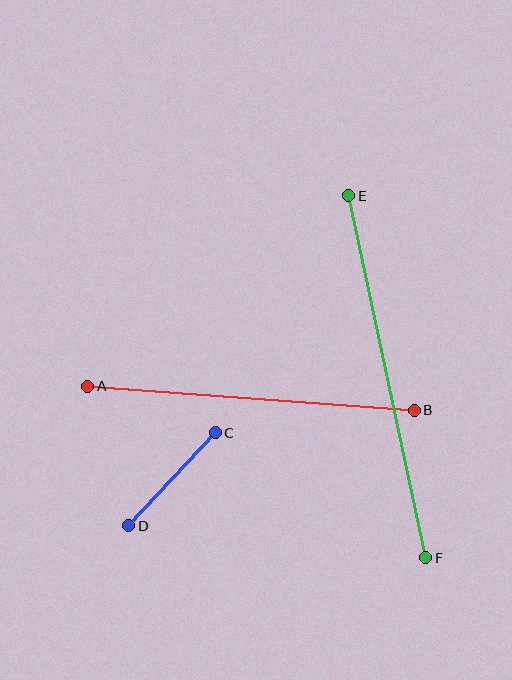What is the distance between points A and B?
The distance is approximately 327 pixels.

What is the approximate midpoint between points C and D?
The midpoint is at approximately (172, 479) pixels.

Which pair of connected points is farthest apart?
Points E and F are farthest apart.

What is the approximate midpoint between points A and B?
The midpoint is at approximately (251, 398) pixels.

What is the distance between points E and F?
The distance is approximately 370 pixels.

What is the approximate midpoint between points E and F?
The midpoint is at approximately (387, 377) pixels.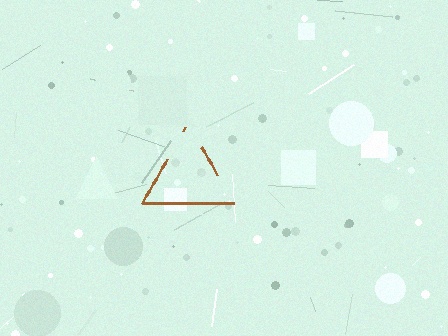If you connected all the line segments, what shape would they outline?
They would outline a triangle.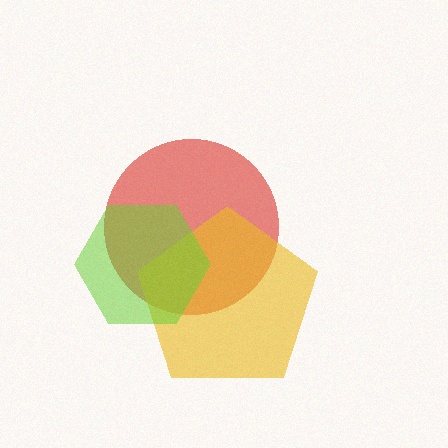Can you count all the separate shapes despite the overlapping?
Yes, there are 3 separate shapes.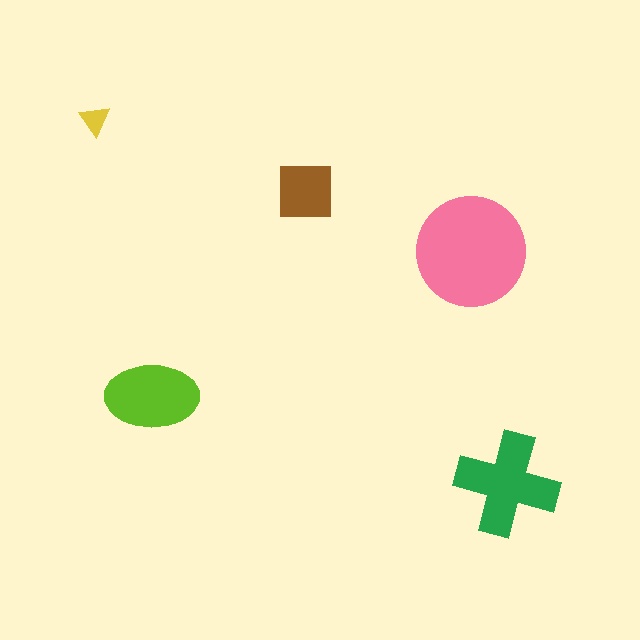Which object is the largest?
The pink circle.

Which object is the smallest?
The yellow triangle.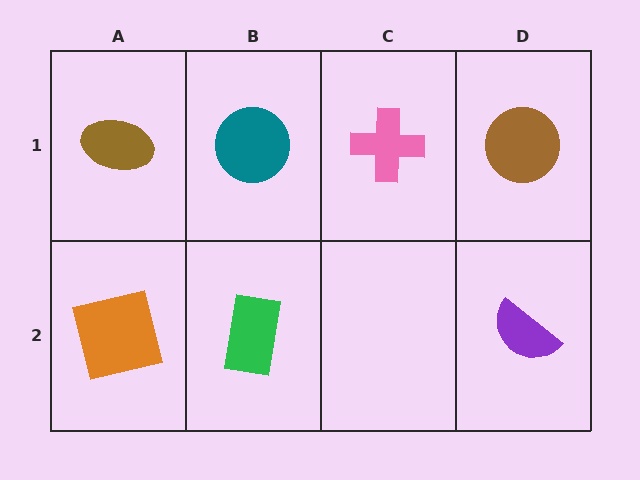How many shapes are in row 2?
3 shapes.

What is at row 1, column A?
A brown ellipse.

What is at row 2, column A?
An orange square.